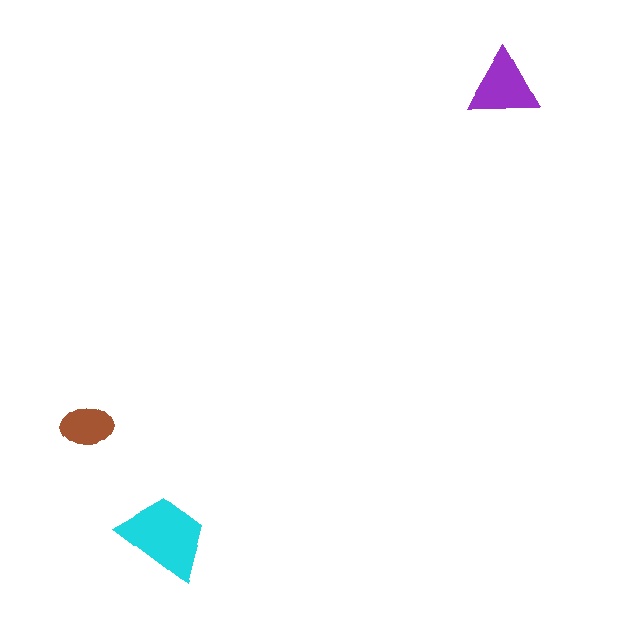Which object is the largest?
The cyan trapezoid.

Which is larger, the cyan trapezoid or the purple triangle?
The cyan trapezoid.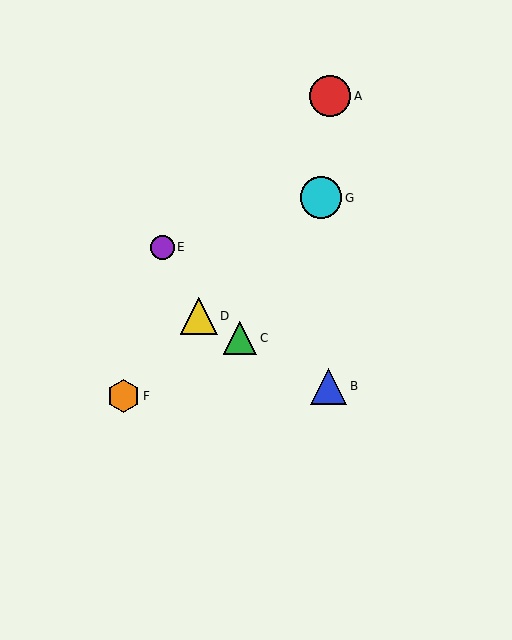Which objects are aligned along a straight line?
Objects B, C, D are aligned along a straight line.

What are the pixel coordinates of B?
Object B is at (329, 386).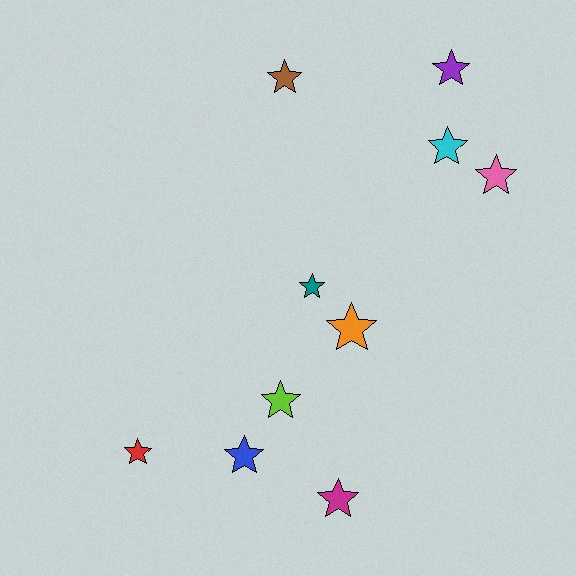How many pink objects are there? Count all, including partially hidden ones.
There is 1 pink object.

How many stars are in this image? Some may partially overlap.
There are 10 stars.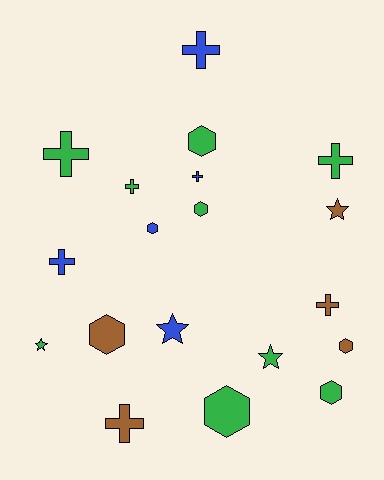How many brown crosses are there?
There are 2 brown crosses.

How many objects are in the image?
There are 19 objects.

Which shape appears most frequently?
Cross, with 8 objects.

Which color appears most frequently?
Green, with 9 objects.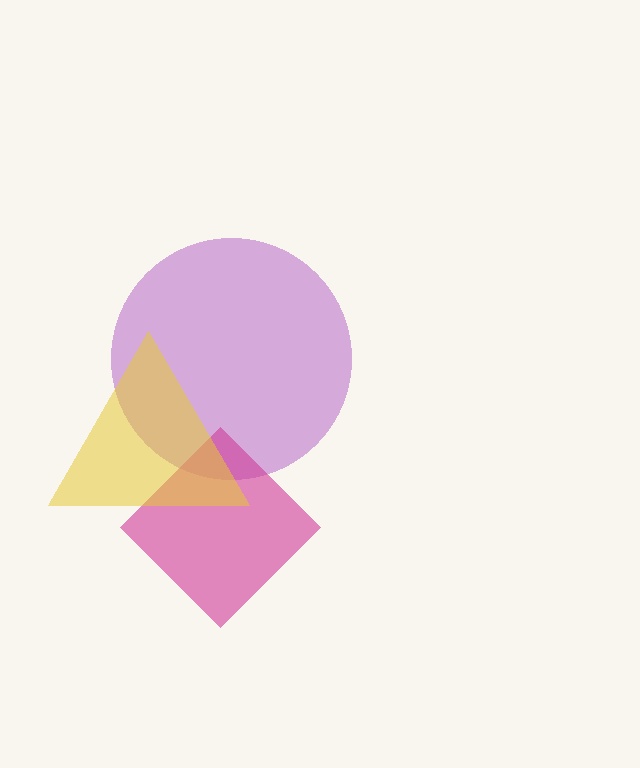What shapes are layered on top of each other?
The layered shapes are: a purple circle, a magenta diamond, a yellow triangle.